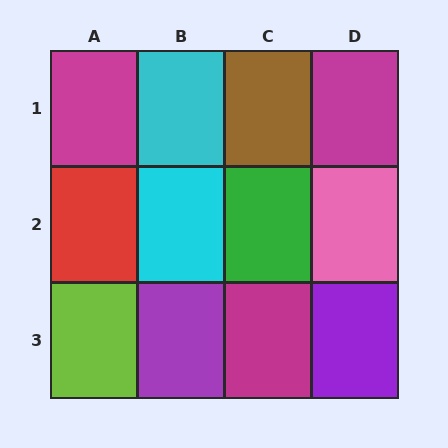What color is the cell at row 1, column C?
Brown.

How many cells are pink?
1 cell is pink.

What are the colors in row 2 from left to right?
Red, cyan, green, pink.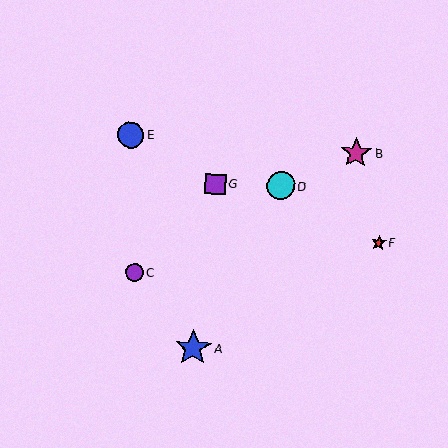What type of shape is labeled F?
Shape F is a red star.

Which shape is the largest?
The blue star (labeled A) is the largest.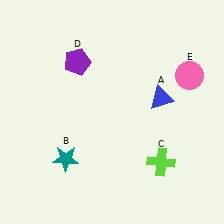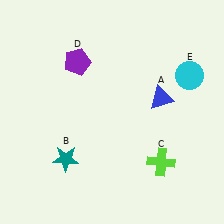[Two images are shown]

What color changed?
The circle (E) changed from pink in Image 1 to cyan in Image 2.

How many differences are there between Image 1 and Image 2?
There is 1 difference between the two images.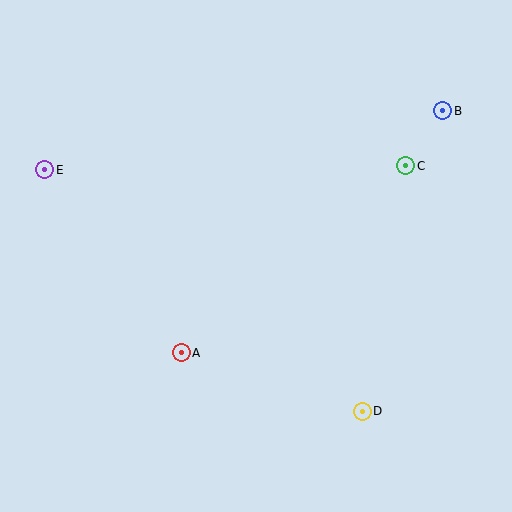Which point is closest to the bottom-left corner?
Point A is closest to the bottom-left corner.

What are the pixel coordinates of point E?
Point E is at (45, 170).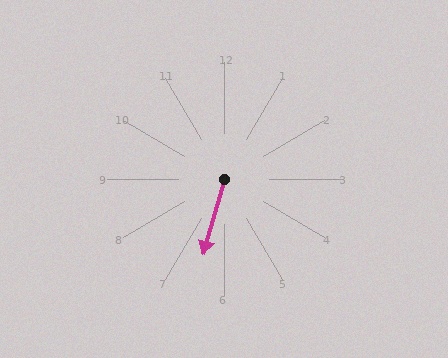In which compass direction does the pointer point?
South.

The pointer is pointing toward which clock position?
Roughly 7 o'clock.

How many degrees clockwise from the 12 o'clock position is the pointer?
Approximately 196 degrees.